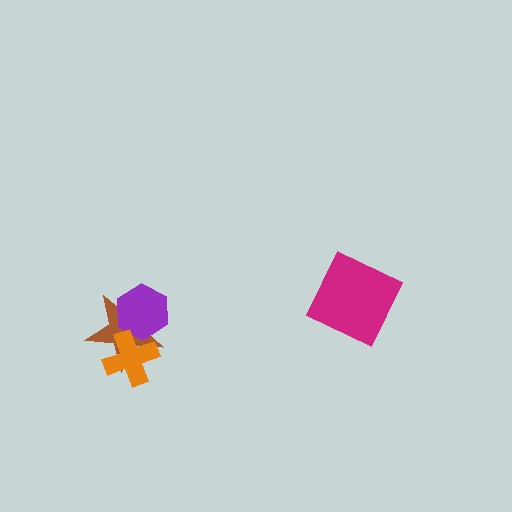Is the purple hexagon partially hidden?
Yes, it is partially covered by another shape.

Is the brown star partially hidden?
Yes, it is partially covered by another shape.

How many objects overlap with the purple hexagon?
2 objects overlap with the purple hexagon.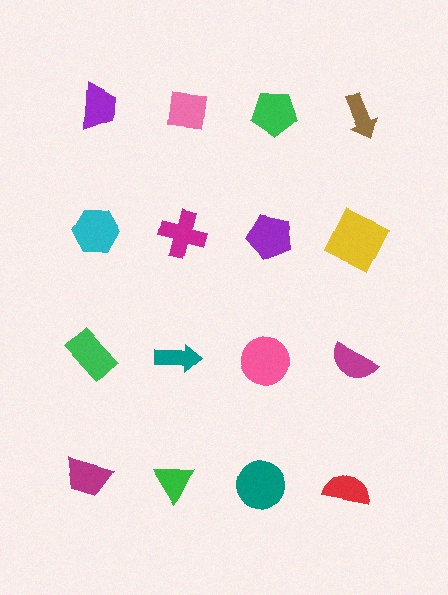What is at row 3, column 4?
A magenta semicircle.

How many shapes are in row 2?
4 shapes.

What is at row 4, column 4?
A red semicircle.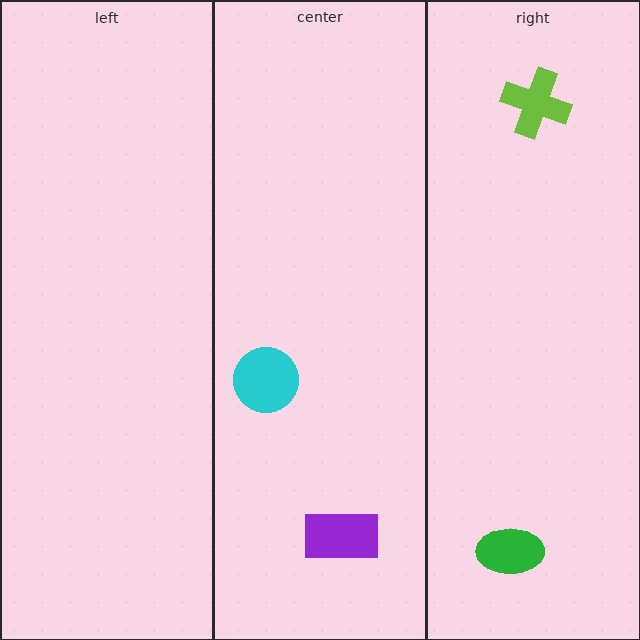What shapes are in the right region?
The green ellipse, the lime cross.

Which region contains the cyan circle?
The center region.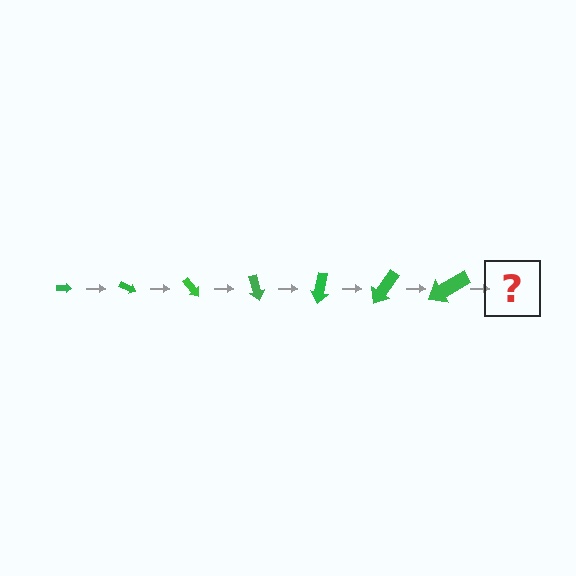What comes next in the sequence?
The next element should be an arrow, larger than the previous one and rotated 175 degrees from the start.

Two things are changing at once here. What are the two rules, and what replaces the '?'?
The two rules are that the arrow grows larger each step and it rotates 25 degrees each step. The '?' should be an arrow, larger than the previous one and rotated 175 degrees from the start.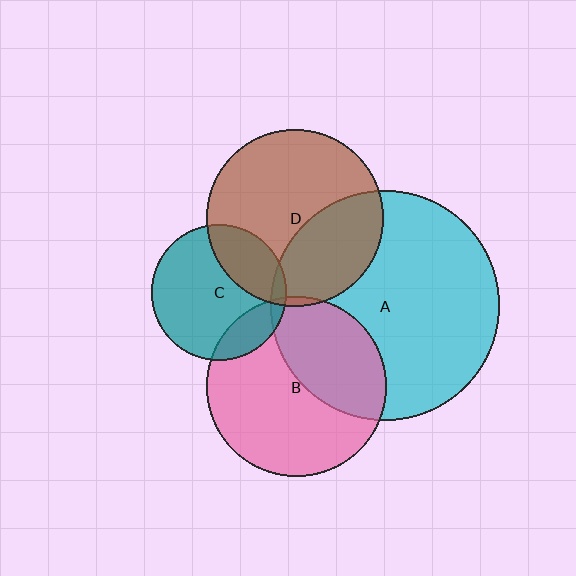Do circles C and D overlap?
Yes.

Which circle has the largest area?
Circle A (cyan).